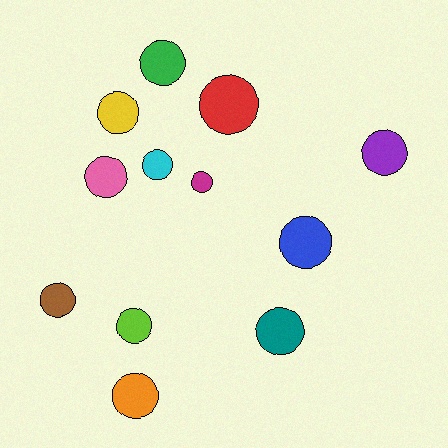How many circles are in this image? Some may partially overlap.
There are 12 circles.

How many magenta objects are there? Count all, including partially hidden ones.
There is 1 magenta object.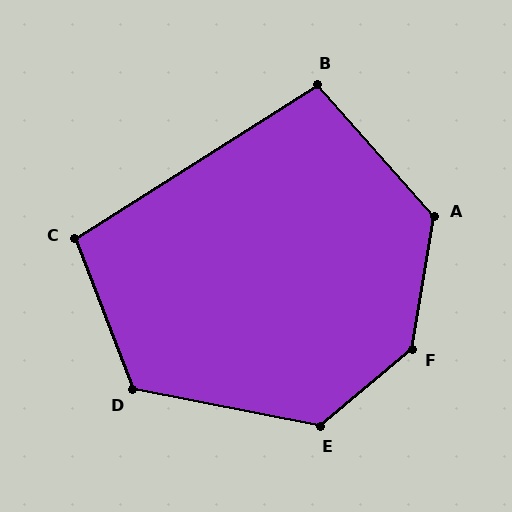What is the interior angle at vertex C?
Approximately 102 degrees (obtuse).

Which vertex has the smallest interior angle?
B, at approximately 99 degrees.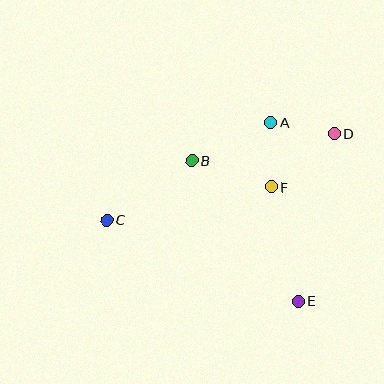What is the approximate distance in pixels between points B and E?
The distance between B and E is approximately 176 pixels.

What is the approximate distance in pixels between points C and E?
The distance between C and E is approximately 208 pixels.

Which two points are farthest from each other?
Points C and D are farthest from each other.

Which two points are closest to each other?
Points A and D are closest to each other.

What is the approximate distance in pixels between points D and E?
The distance between D and E is approximately 171 pixels.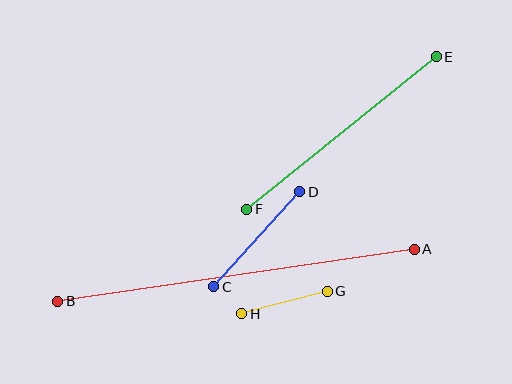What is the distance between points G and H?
The distance is approximately 88 pixels.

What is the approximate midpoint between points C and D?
The midpoint is at approximately (257, 239) pixels.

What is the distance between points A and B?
The distance is approximately 361 pixels.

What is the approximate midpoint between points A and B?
The midpoint is at approximately (236, 275) pixels.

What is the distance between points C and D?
The distance is approximately 128 pixels.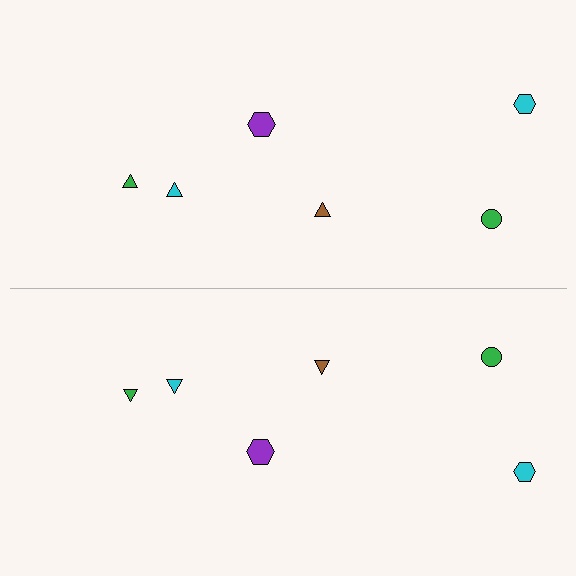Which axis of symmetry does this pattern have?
The pattern has a horizontal axis of symmetry running through the center of the image.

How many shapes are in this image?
There are 12 shapes in this image.